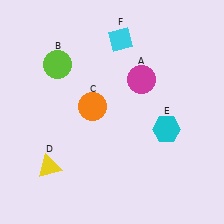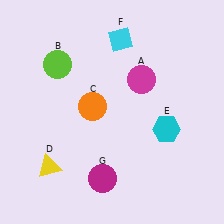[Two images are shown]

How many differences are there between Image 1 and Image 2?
There is 1 difference between the two images.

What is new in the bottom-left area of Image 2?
A magenta circle (G) was added in the bottom-left area of Image 2.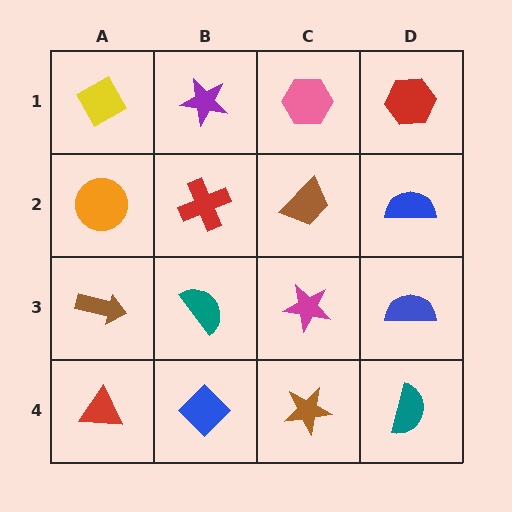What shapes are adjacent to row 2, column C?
A pink hexagon (row 1, column C), a magenta star (row 3, column C), a red cross (row 2, column B), a blue semicircle (row 2, column D).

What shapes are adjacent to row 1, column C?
A brown trapezoid (row 2, column C), a purple star (row 1, column B), a red hexagon (row 1, column D).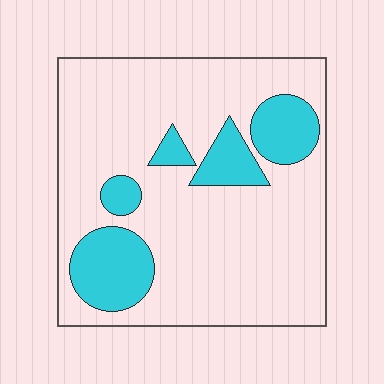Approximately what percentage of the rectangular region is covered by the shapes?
Approximately 20%.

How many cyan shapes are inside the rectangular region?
5.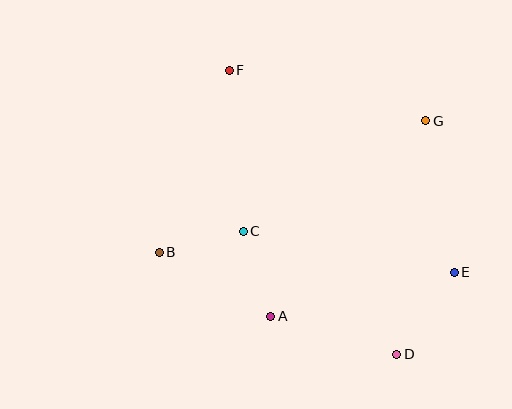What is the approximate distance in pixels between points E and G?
The distance between E and G is approximately 154 pixels.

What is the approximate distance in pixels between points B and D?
The distance between B and D is approximately 258 pixels.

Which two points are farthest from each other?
Points D and F are farthest from each other.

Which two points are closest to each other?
Points B and C are closest to each other.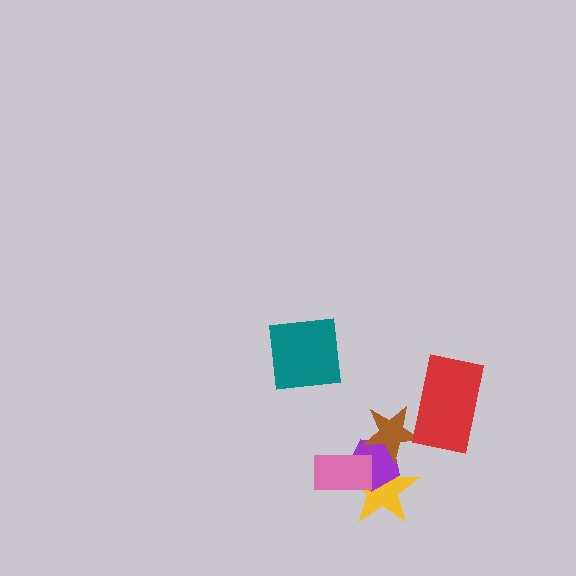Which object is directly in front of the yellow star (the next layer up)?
The purple pentagon is directly in front of the yellow star.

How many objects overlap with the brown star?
3 objects overlap with the brown star.